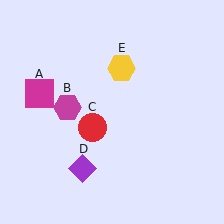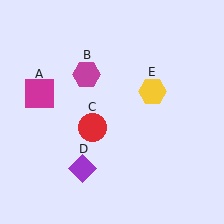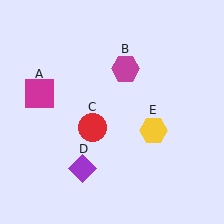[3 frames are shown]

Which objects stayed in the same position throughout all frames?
Magenta square (object A) and red circle (object C) and purple diamond (object D) remained stationary.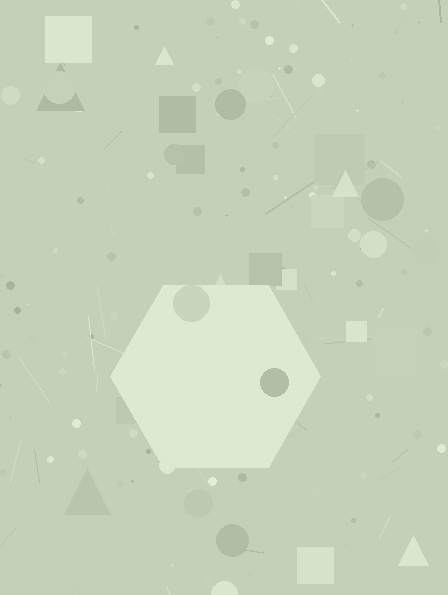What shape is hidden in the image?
A hexagon is hidden in the image.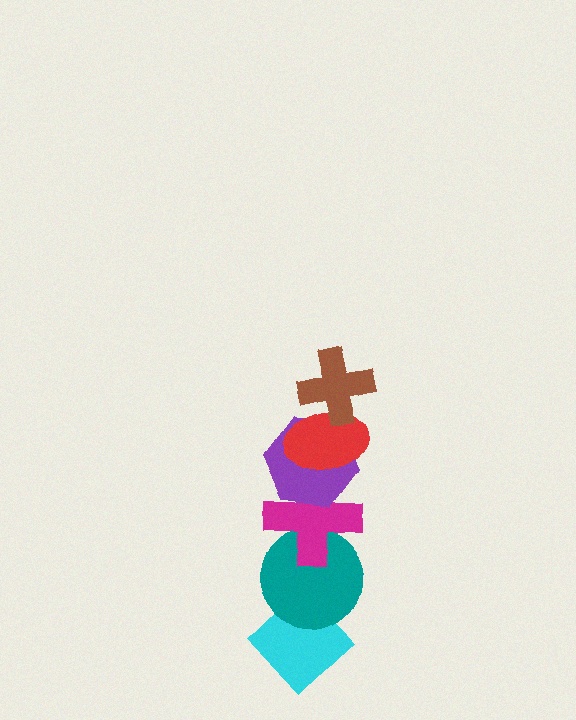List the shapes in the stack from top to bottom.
From top to bottom: the brown cross, the red ellipse, the purple hexagon, the magenta cross, the teal circle, the cyan diamond.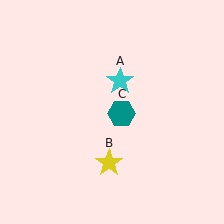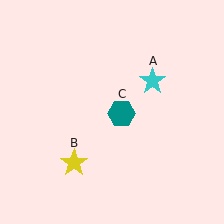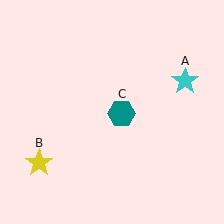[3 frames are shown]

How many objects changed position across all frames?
2 objects changed position: cyan star (object A), yellow star (object B).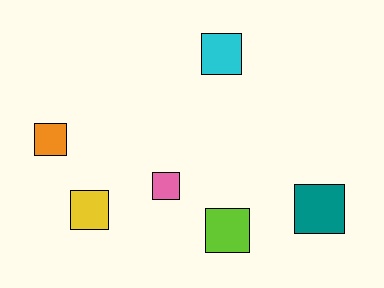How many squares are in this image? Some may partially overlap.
There are 6 squares.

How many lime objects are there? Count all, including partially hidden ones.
There is 1 lime object.